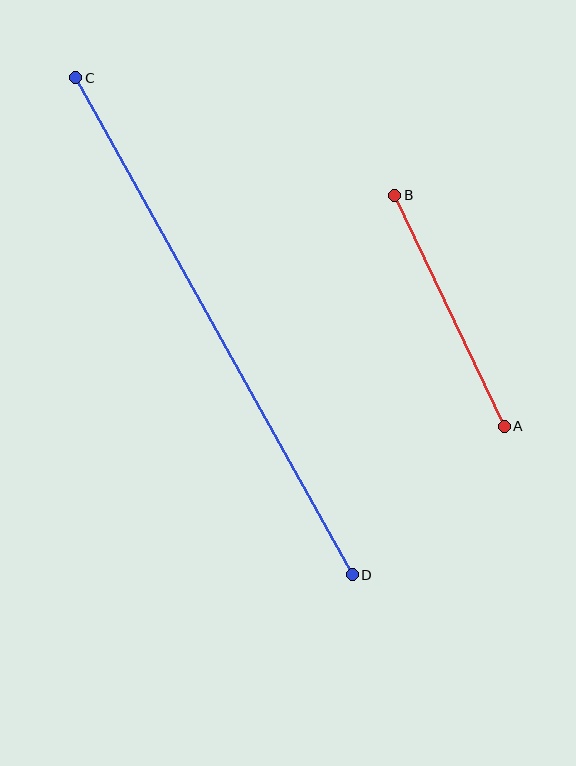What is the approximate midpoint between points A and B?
The midpoint is at approximately (450, 311) pixels.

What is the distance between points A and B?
The distance is approximately 255 pixels.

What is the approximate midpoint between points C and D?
The midpoint is at approximately (214, 326) pixels.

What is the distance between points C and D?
The distance is approximately 568 pixels.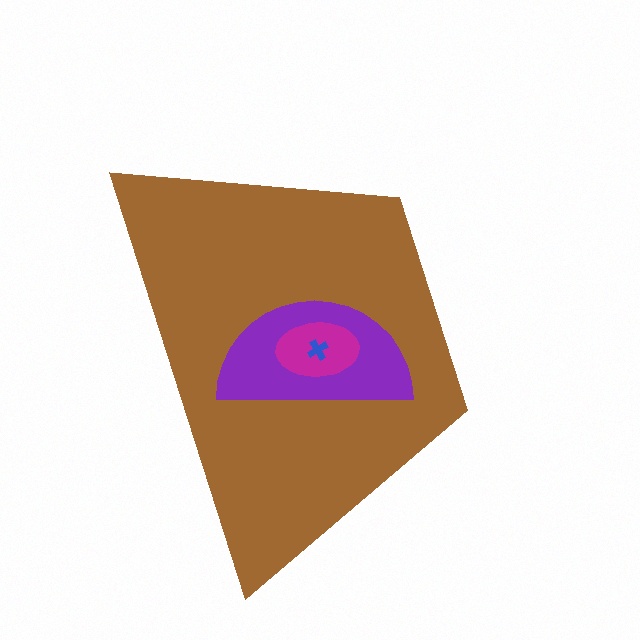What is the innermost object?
The blue cross.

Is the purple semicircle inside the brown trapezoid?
Yes.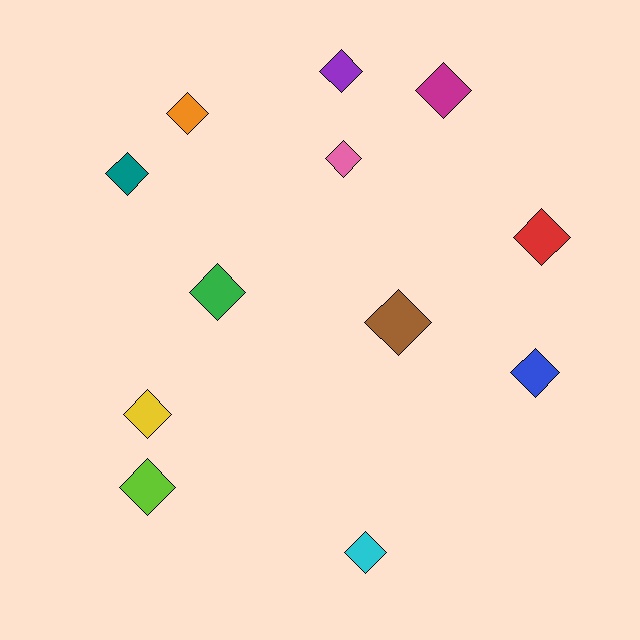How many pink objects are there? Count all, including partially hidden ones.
There is 1 pink object.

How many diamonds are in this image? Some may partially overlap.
There are 12 diamonds.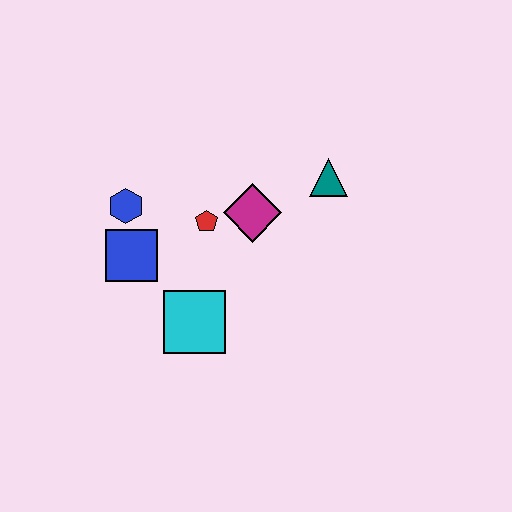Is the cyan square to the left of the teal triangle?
Yes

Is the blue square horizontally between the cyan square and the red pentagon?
No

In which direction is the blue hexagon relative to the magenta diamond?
The blue hexagon is to the left of the magenta diamond.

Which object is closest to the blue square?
The blue hexagon is closest to the blue square.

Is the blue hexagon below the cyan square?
No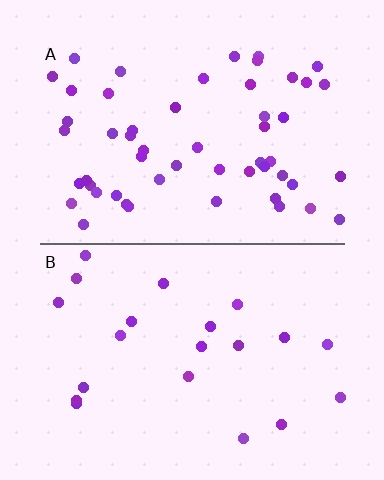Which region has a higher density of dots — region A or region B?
A (the top).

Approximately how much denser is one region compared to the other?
Approximately 2.5× — region A over region B.